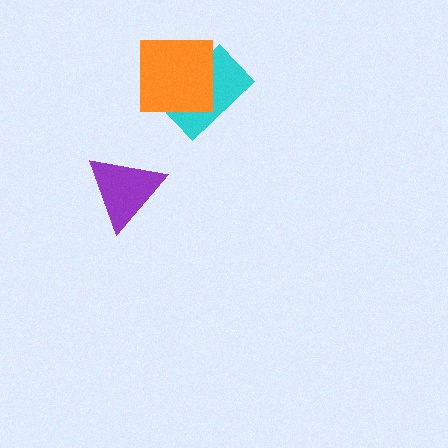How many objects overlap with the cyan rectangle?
1 object overlaps with the cyan rectangle.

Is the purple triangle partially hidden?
No, no other shape covers it.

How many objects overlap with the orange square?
1 object overlaps with the orange square.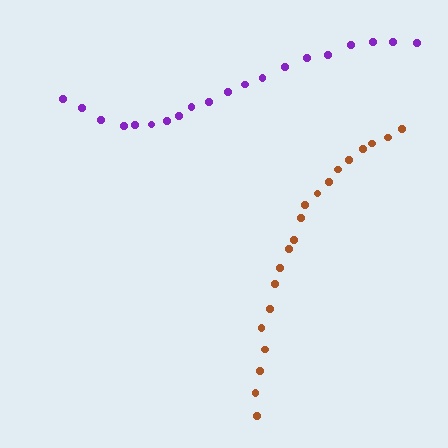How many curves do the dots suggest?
There are 2 distinct paths.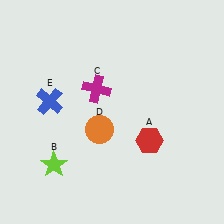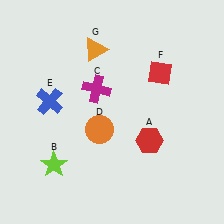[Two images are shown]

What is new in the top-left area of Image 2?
An orange triangle (G) was added in the top-left area of Image 2.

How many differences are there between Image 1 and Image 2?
There are 2 differences between the two images.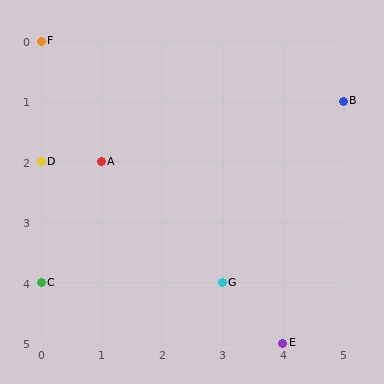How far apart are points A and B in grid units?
Points A and B are 4 columns and 1 row apart (about 4.1 grid units diagonally).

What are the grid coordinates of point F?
Point F is at grid coordinates (0, 0).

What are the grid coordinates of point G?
Point G is at grid coordinates (3, 4).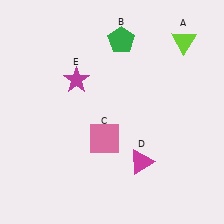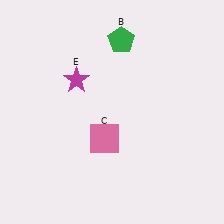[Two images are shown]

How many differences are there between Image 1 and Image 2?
There are 2 differences between the two images.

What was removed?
The magenta triangle (D), the lime triangle (A) were removed in Image 2.